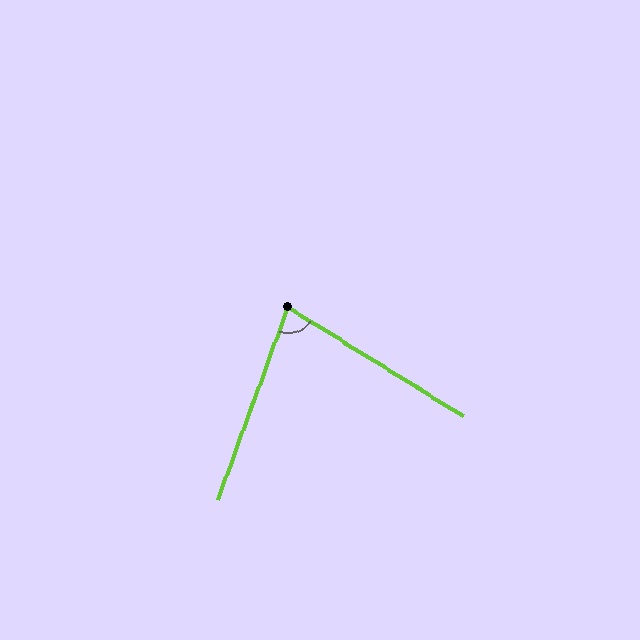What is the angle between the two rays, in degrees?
Approximately 78 degrees.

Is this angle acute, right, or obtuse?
It is acute.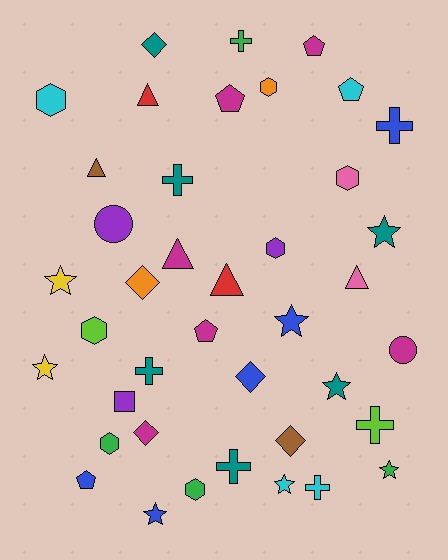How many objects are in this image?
There are 40 objects.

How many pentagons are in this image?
There are 5 pentagons.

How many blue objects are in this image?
There are 5 blue objects.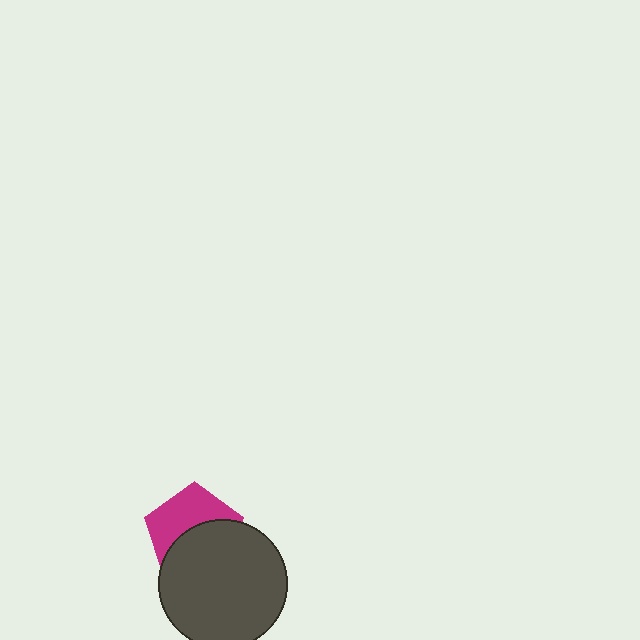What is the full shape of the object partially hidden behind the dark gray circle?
The partially hidden object is a magenta pentagon.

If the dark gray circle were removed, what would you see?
You would see the complete magenta pentagon.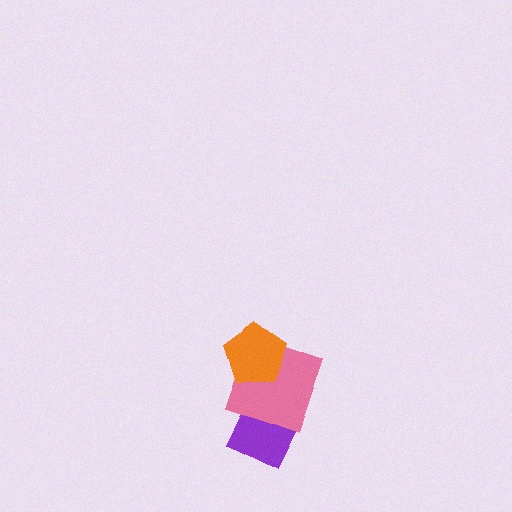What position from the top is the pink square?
The pink square is 2nd from the top.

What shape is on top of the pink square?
The orange pentagon is on top of the pink square.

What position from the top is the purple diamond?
The purple diamond is 3rd from the top.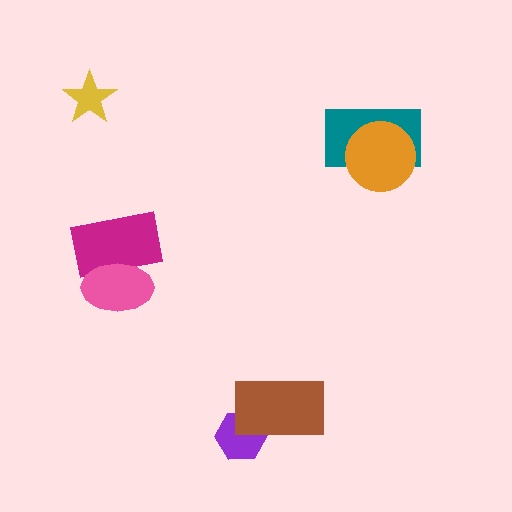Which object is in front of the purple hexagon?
The brown rectangle is in front of the purple hexagon.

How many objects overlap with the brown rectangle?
1 object overlaps with the brown rectangle.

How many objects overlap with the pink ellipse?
1 object overlaps with the pink ellipse.